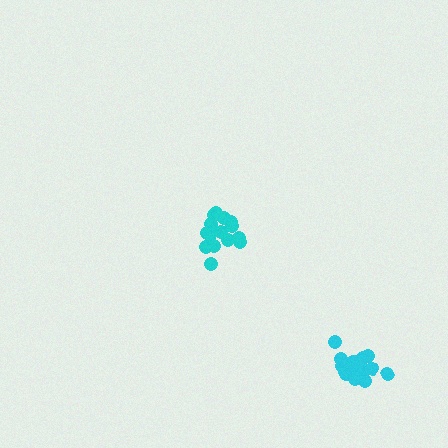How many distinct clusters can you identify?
There are 2 distinct clusters.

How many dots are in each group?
Group 1: 16 dots, Group 2: 20 dots (36 total).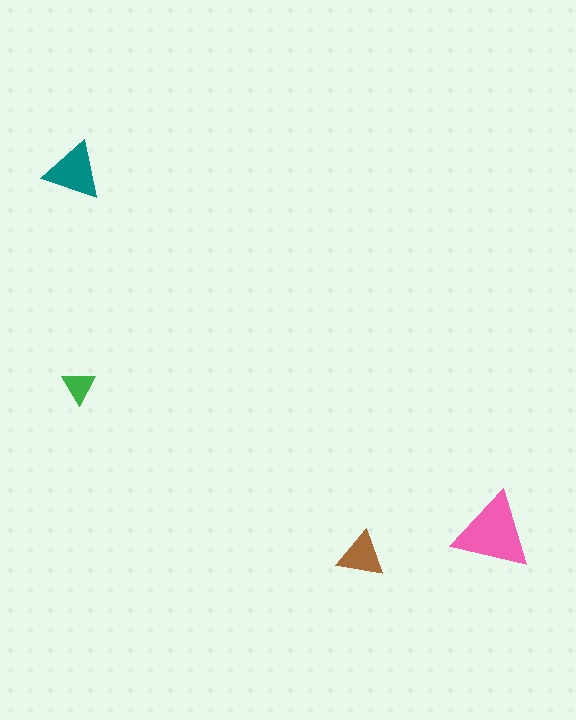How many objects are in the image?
There are 4 objects in the image.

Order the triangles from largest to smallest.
the pink one, the teal one, the brown one, the green one.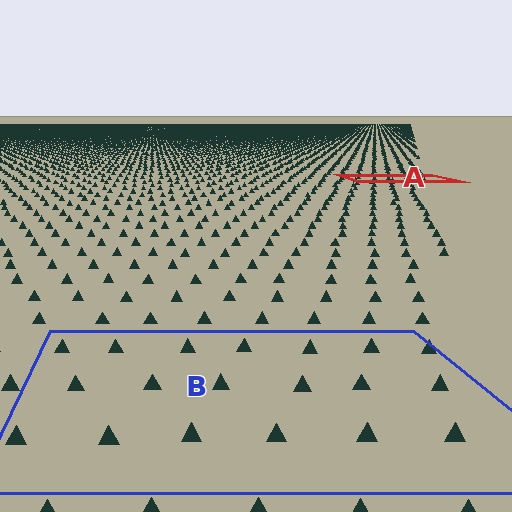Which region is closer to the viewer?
Region B is closer. The texture elements there are larger and more spread out.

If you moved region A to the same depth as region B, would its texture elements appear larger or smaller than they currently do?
They would appear larger. At a closer depth, the same texture elements are projected at a bigger on-screen size.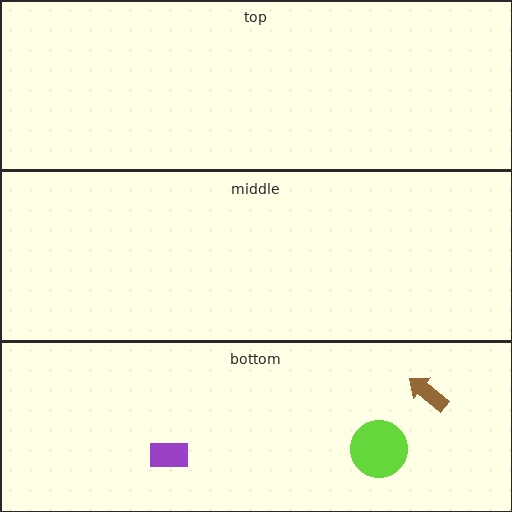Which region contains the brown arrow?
The bottom region.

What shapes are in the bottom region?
The purple rectangle, the brown arrow, the lime circle.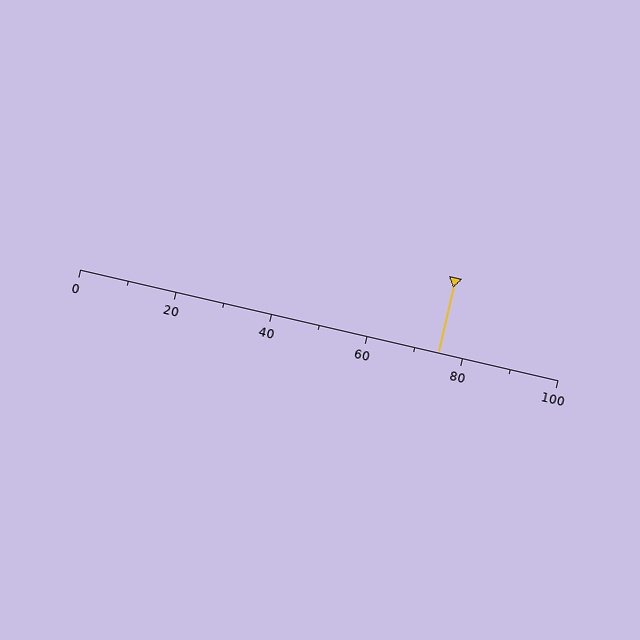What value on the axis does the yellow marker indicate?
The marker indicates approximately 75.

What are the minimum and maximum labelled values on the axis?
The axis runs from 0 to 100.